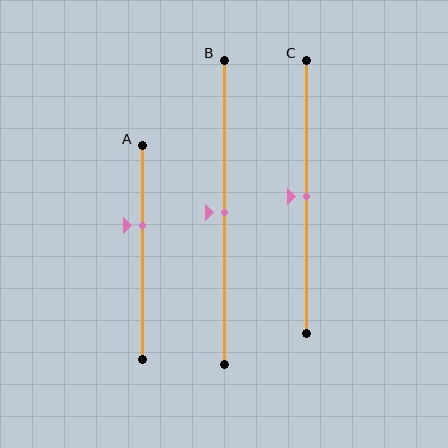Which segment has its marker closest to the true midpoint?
Segment B has its marker closest to the true midpoint.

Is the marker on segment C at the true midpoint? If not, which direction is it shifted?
Yes, the marker on segment C is at the true midpoint.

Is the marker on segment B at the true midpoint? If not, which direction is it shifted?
Yes, the marker on segment B is at the true midpoint.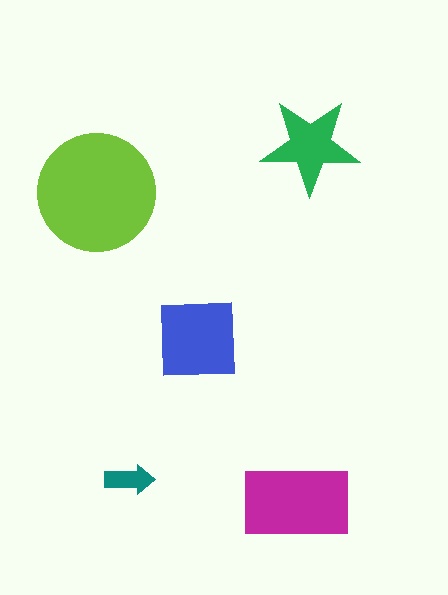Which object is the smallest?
The teal arrow.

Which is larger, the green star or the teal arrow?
The green star.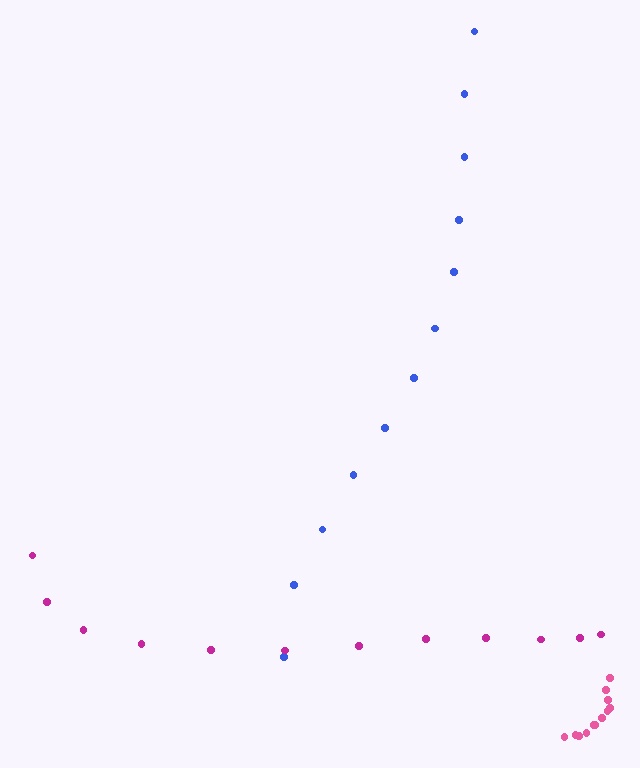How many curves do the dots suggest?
There are 3 distinct paths.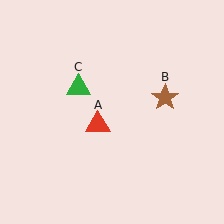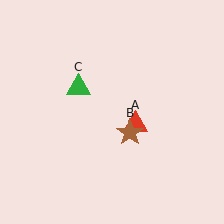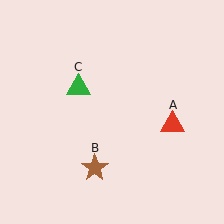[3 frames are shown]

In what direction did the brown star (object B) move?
The brown star (object B) moved down and to the left.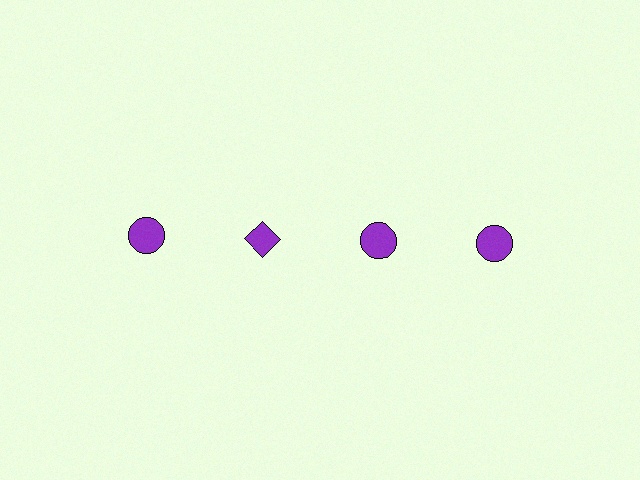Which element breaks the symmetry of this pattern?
The purple diamond in the top row, second from left column breaks the symmetry. All other shapes are purple circles.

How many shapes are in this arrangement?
There are 4 shapes arranged in a grid pattern.